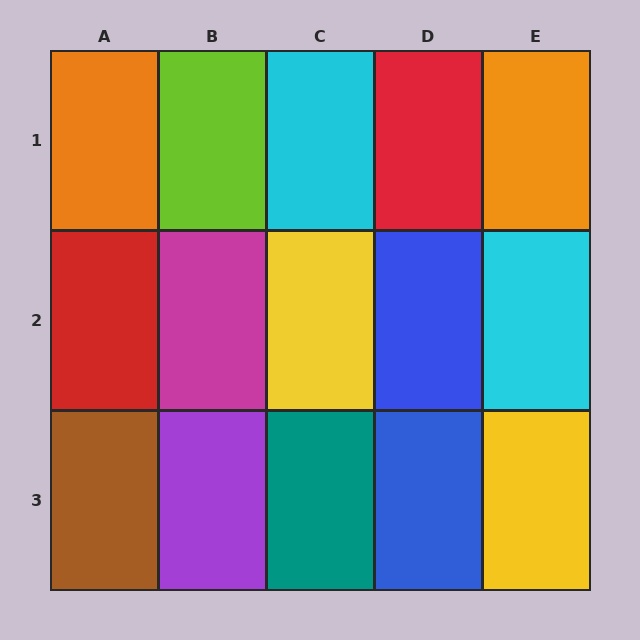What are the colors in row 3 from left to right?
Brown, purple, teal, blue, yellow.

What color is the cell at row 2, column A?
Red.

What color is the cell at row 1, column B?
Lime.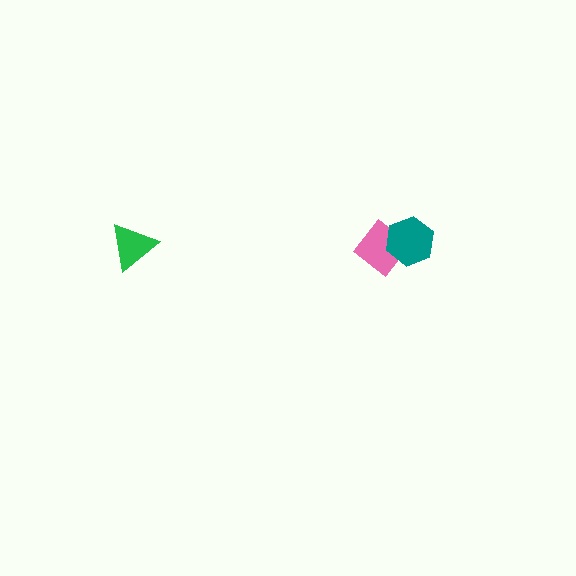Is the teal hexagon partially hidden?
No, no other shape covers it.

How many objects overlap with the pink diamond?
1 object overlaps with the pink diamond.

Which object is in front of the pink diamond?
The teal hexagon is in front of the pink diamond.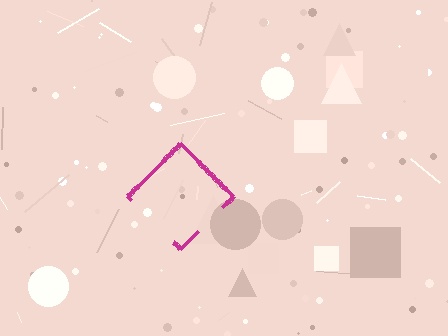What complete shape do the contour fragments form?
The contour fragments form a diamond.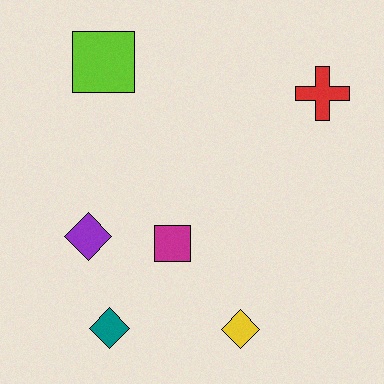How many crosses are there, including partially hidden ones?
There is 1 cross.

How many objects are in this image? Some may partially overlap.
There are 6 objects.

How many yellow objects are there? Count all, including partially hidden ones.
There is 1 yellow object.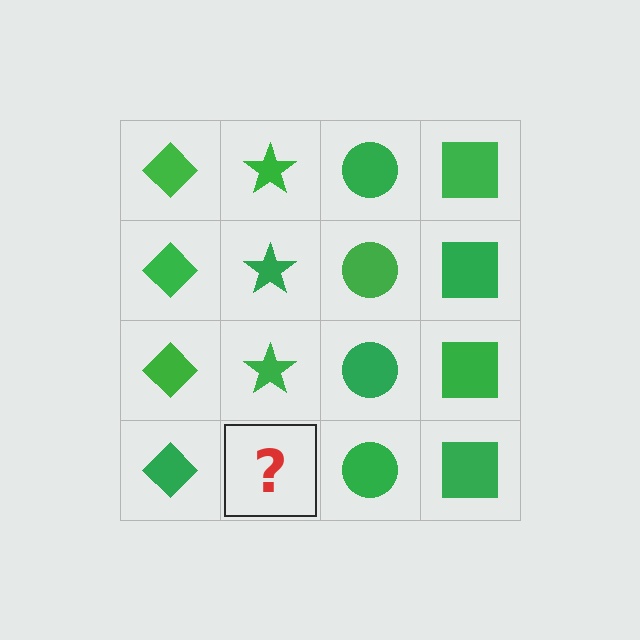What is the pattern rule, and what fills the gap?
The rule is that each column has a consistent shape. The gap should be filled with a green star.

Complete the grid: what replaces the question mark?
The question mark should be replaced with a green star.